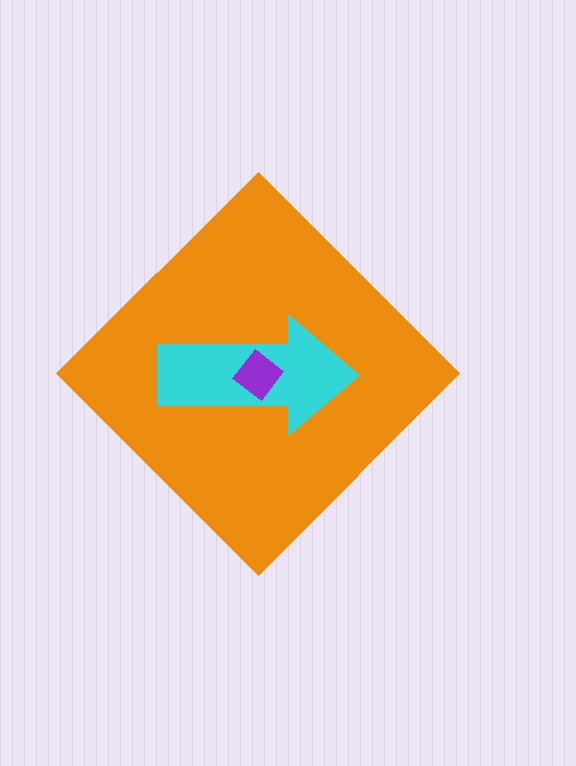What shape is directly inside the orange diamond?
The cyan arrow.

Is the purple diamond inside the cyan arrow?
Yes.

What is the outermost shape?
The orange diamond.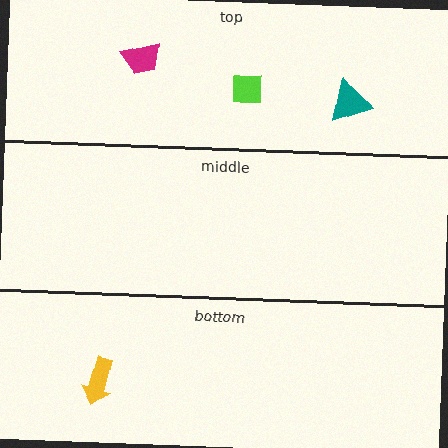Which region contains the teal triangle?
The top region.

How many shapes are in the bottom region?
1.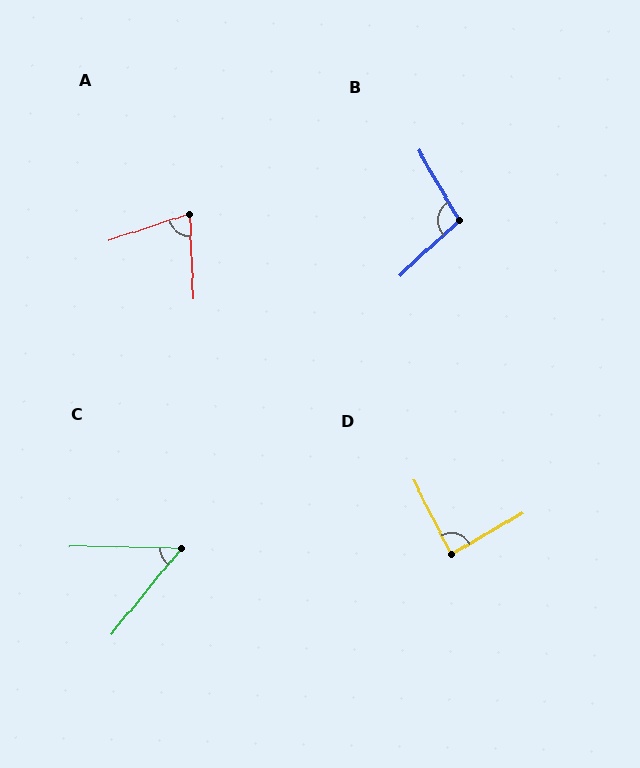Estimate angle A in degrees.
Approximately 74 degrees.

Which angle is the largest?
B, at approximately 102 degrees.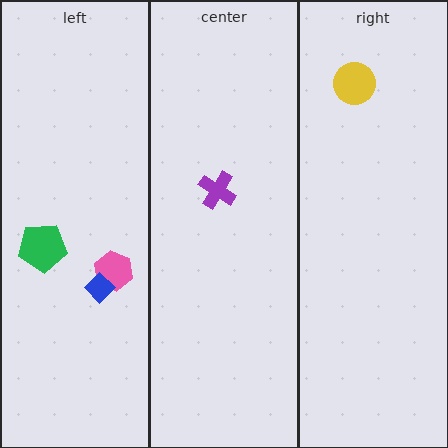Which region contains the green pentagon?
The left region.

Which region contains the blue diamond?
The left region.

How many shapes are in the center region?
1.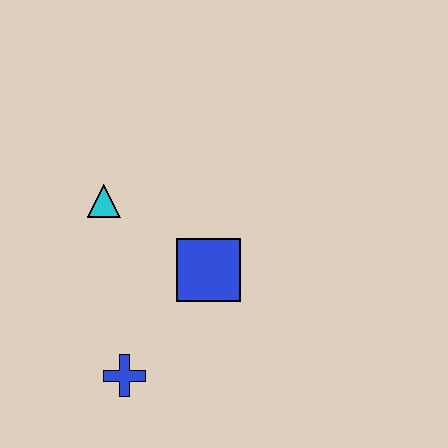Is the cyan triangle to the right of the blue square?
No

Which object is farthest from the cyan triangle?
The blue cross is farthest from the cyan triangle.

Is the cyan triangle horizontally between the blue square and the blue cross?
No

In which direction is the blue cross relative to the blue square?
The blue cross is below the blue square.